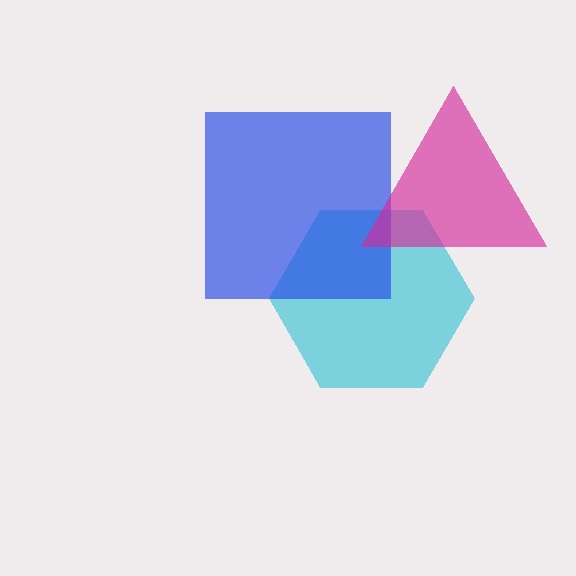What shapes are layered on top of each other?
The layered shapes are: a cyan hexagon, a blue square, a magenta triangle.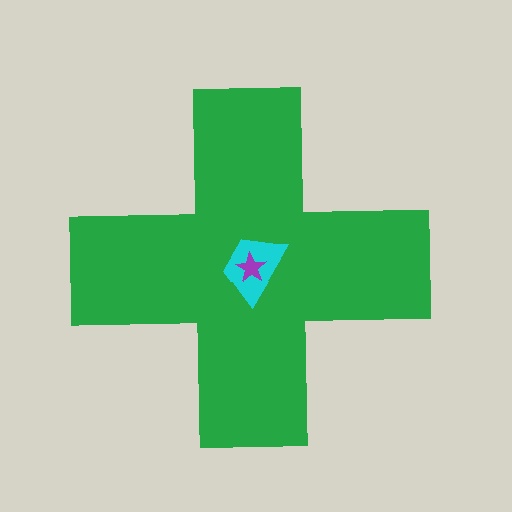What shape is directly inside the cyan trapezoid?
The purple star.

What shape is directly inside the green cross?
The cyan trapezoid.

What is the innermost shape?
The purple star.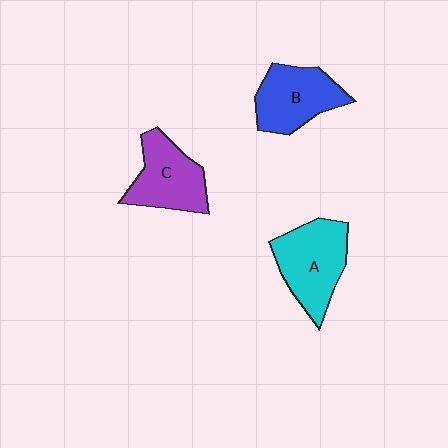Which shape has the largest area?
Shape A (cyan).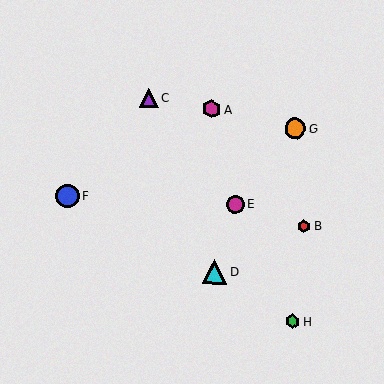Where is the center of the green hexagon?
The center of the green hexagon is at (292, 321).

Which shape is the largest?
The cyan triangle (labeled D) is the largest.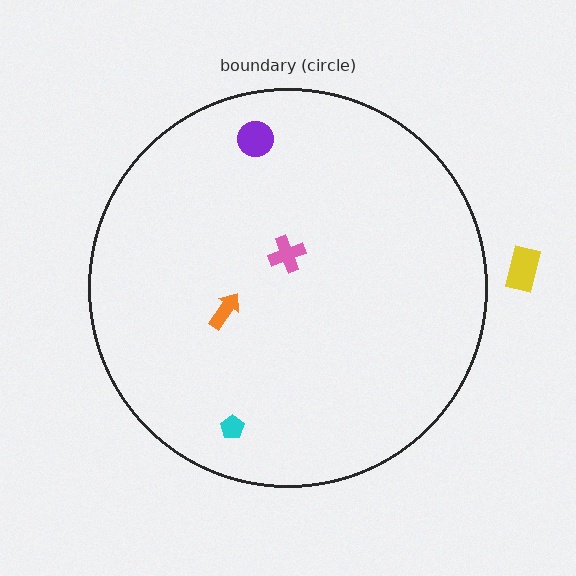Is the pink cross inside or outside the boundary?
Inside.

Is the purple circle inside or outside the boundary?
Inside.